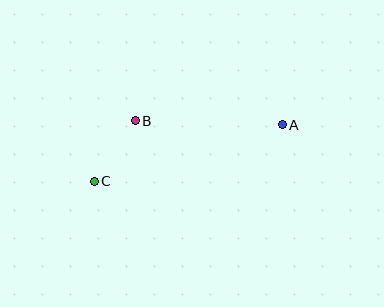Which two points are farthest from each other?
Points A and C are farthest from each other.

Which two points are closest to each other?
Points B and C are closest to each other.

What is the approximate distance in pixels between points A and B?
The distance between A and B is approximately 147 pixels.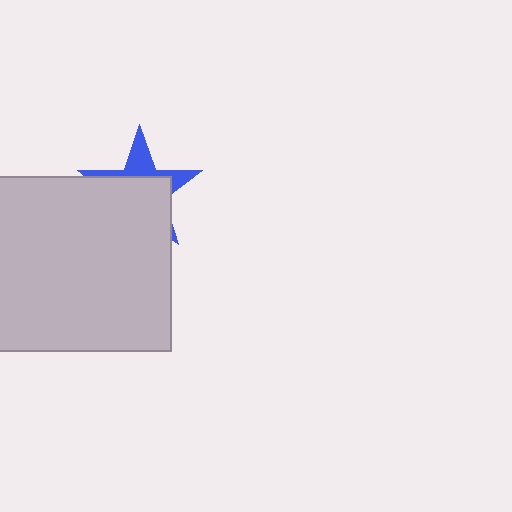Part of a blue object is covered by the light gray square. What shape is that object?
It is a star.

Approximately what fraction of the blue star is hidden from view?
Roughly 66% of the blue star is hidden behind the light gray square.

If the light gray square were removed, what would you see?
You would see the complete blue star.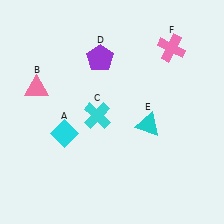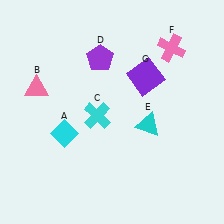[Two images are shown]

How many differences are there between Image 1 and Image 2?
There is 1 difference between the two images.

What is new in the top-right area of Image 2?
A purple square (G) was added in the top-right area of Image 2.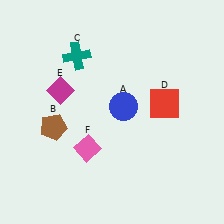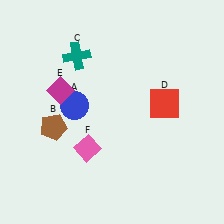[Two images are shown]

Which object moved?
The blue circle (A) moved left.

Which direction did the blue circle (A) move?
The blue circle (A) moved left.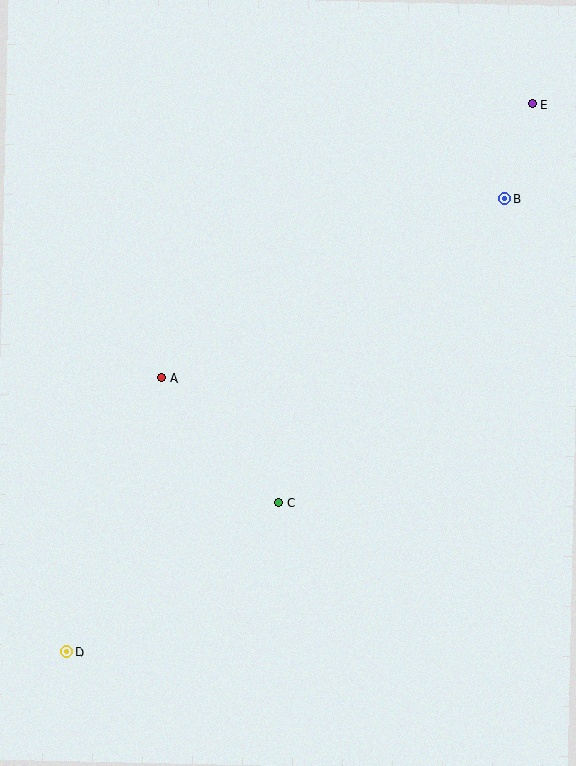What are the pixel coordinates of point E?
Point E is at (532, 104).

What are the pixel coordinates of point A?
Point A is at (162, 378).